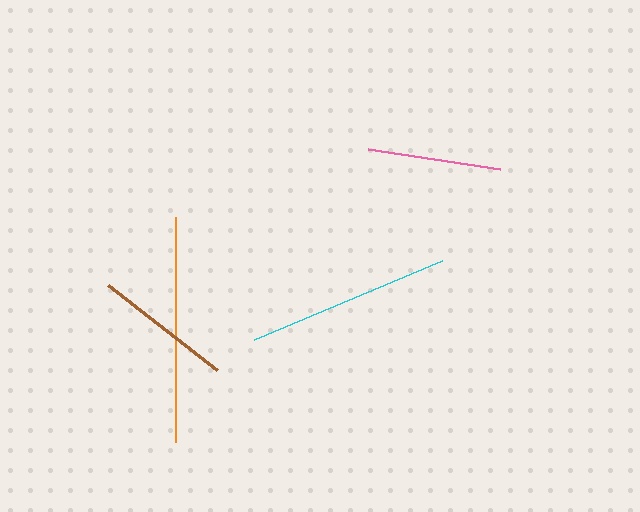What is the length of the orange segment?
The orange segment is approximately 225 pixels long.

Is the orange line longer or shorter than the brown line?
The orange line is longer than the brown line.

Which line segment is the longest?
The orange line is the longest at approximately 225 pixels.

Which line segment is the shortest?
The pink line is the shortest at approximately 133 pixels.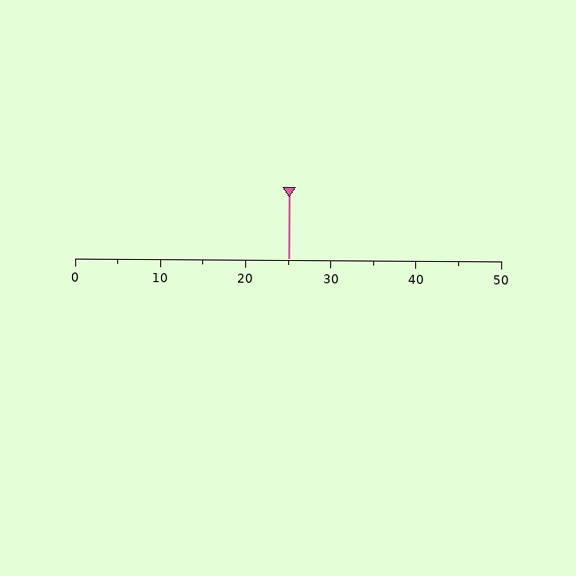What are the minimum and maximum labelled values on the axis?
The axis runs from 0 to 50.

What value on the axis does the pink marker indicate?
The marker indicates approximately 25.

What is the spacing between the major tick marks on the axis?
The major ticks are spaced 10 apart.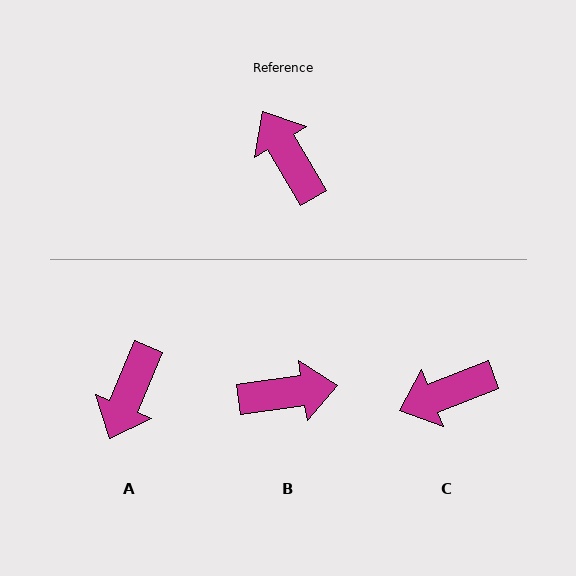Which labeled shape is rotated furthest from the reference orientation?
A, about 126 degrees away.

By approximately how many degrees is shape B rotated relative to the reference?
Approximately 113 degrees clockwise.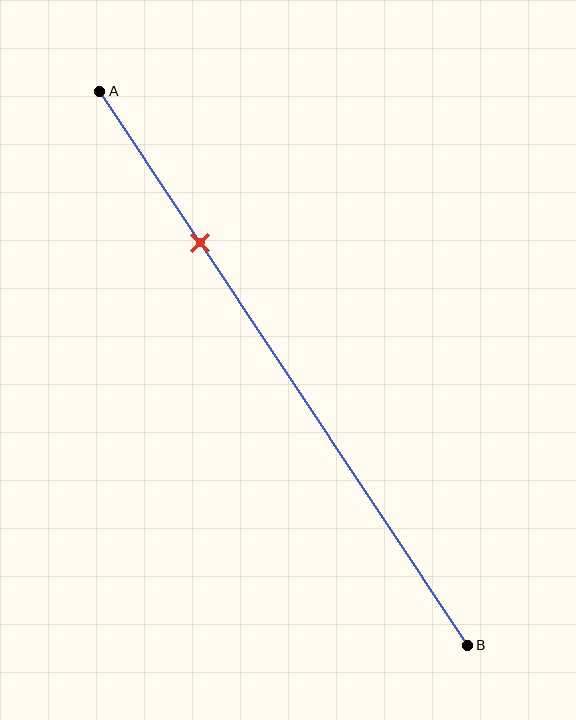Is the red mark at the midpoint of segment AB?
No, the mark is at about 25% from A, not at the 50% midpoint.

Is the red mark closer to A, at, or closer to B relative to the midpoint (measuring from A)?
The red mark is closer to point A than the midpoint of segment AB.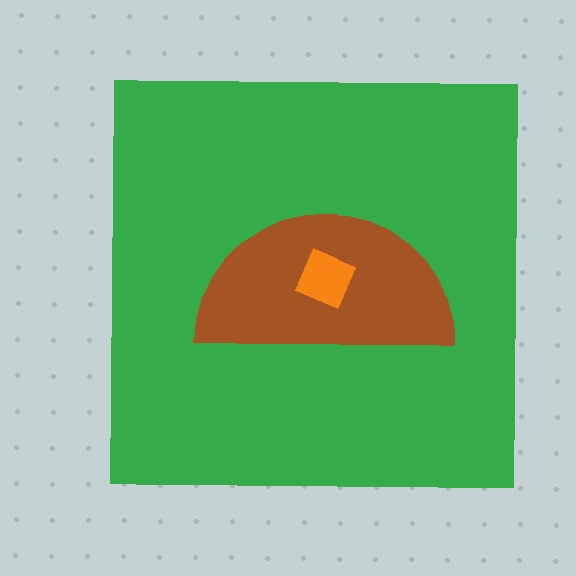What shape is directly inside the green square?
The brown semicircle.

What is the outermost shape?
The green square.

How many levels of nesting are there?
3.